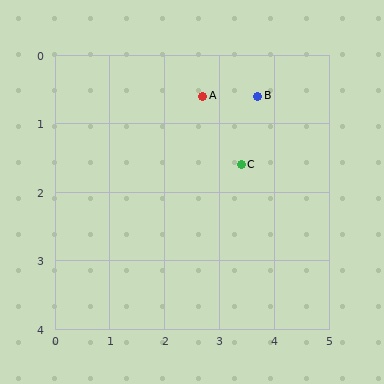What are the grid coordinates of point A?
Point A is at approximately (2.7, 0.6).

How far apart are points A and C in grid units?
Points A and C are about 1.2 grid units apart.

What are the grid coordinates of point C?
Point C is at approximately (3.4, 1.6).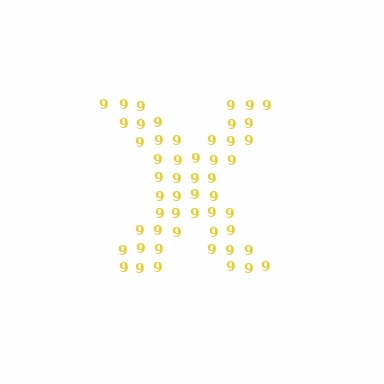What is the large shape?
The large shape is the letter X.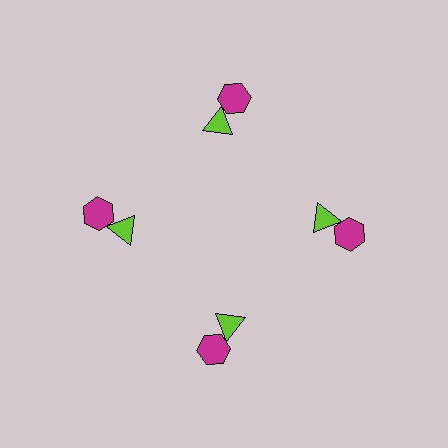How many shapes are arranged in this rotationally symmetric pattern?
There are 8 shapes, arranged in 4 groups of 2.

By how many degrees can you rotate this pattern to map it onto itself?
The pattern maps onto itself every 90 degrees of rotation.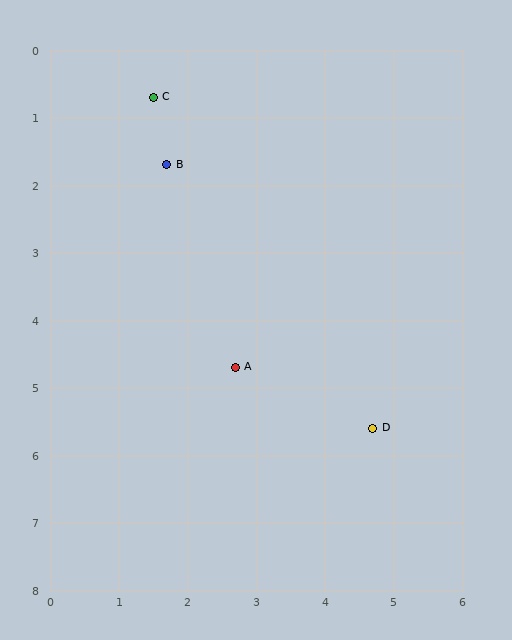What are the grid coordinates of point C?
Point C is at approximately (1.5, 0.7).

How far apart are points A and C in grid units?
Points A and C are about 4.2 grid units apart.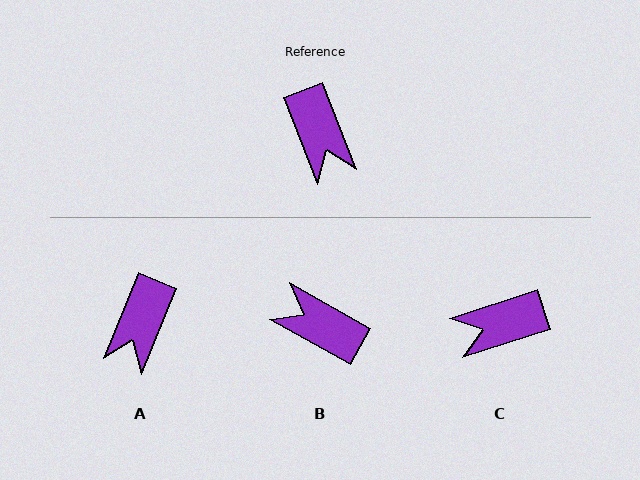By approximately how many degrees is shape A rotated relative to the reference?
Approximately 43 degrees clockwise.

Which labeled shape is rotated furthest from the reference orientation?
B, about 141 degrees away.